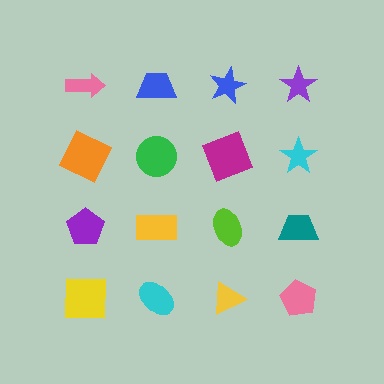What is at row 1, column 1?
A pink arrow.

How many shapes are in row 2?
4 shapes.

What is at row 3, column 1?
A purple pentagon.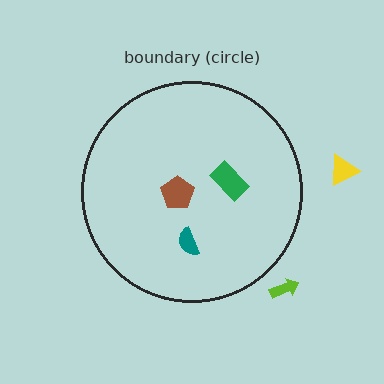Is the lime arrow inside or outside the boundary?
Outside.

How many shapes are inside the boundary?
3 inside, 2 outside.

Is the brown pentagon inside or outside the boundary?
Inside.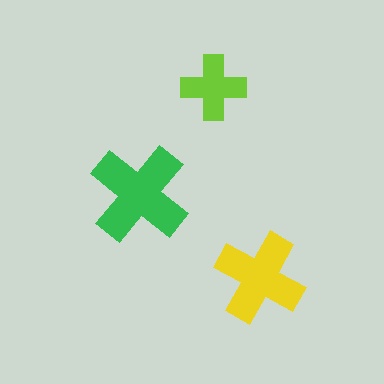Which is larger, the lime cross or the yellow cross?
The yellow one.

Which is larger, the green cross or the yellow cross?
The green one.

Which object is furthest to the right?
The yellow cross is rightmost.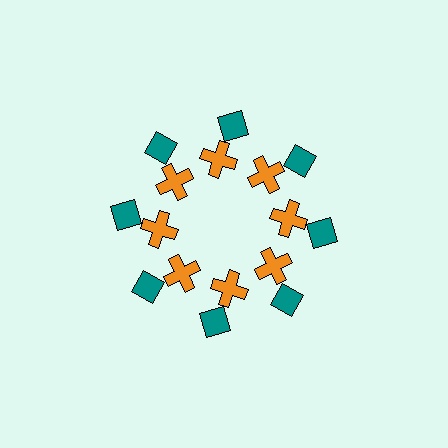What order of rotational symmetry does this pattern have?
This pattern has 8-fold rotational symmetry.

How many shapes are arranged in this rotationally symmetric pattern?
There are 16 shapes, arranged in 8 groups of 2.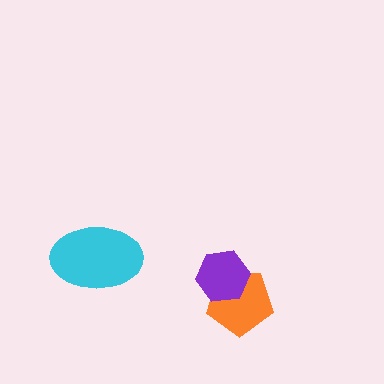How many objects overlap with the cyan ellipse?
0 objects overlap with the cyan ellipse.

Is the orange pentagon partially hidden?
Yes, it is partially covered by another shape.